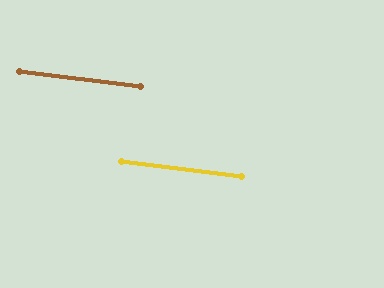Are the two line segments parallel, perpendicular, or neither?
Parallel — their directions differ by only 0.1°.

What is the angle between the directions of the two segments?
Approximately 0 degrees.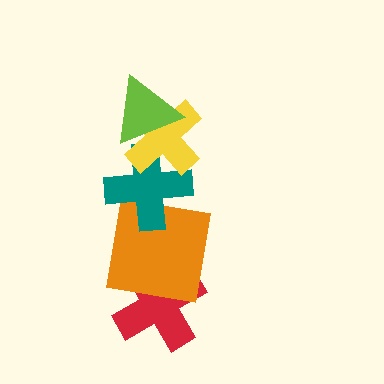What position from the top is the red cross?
The red cross is 5th from the top.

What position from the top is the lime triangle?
The lime triangle is 1st from the top.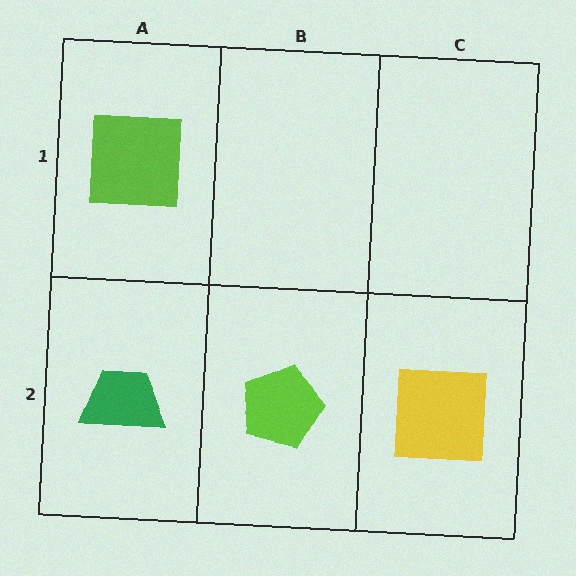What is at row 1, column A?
A lime square.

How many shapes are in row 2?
3 shapes.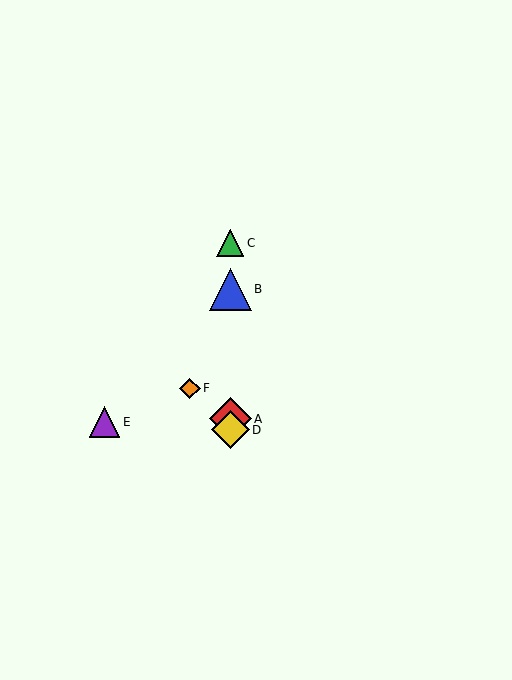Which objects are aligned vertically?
Objects A, B, C, D are aligned vertically.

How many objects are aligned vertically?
4 objects (A, B, C, D) are aligned vertically.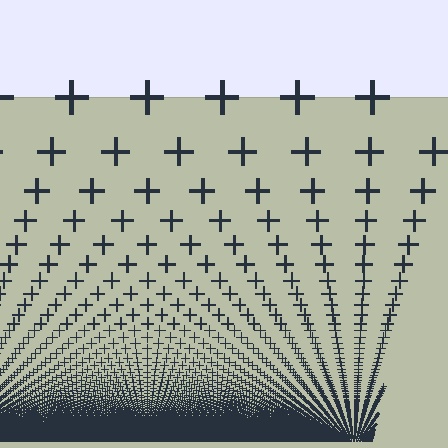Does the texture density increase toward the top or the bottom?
Density increases toward the bottom.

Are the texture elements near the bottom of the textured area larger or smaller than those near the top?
Smaller. The gradient is inverted — elements near the bottom are smaller and denser.